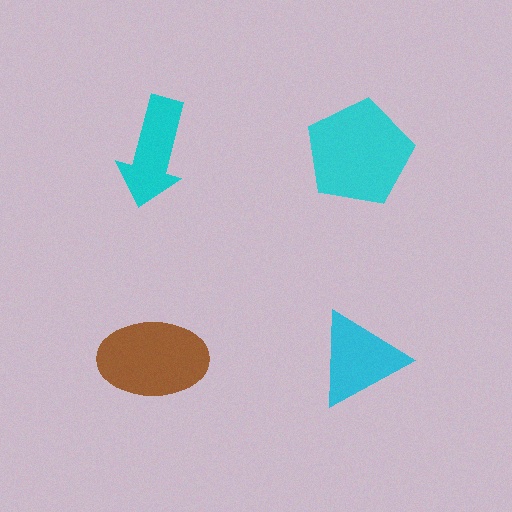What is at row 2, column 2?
A cyan triangle.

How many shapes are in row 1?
2 shapes.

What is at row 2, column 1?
A brown ellipse.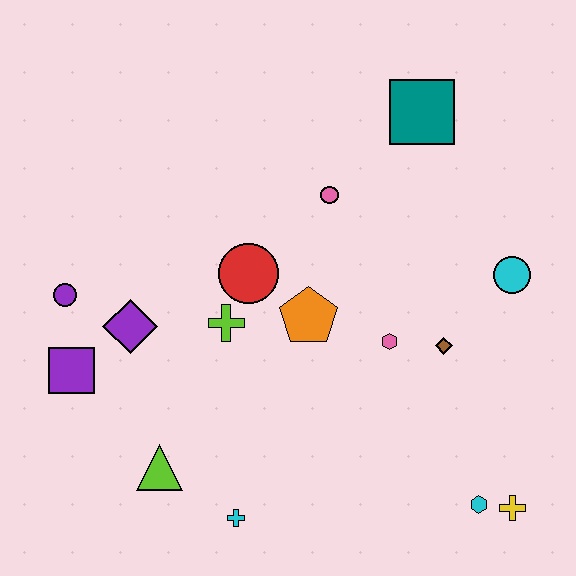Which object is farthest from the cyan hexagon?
The purple circle is farthest from the cyan hexagon.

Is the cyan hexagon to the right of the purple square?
Yes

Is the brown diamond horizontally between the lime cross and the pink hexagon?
No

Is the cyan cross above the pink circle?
No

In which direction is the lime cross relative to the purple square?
The lime cross is to the right of the purple square.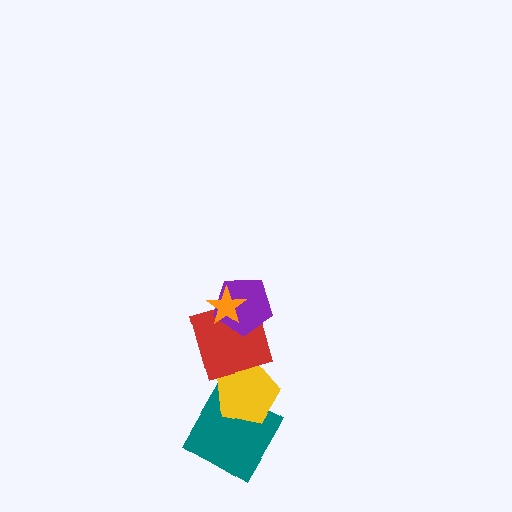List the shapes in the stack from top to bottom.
From top to bottom: the orange star, the purple pentagon, the red square, the yellow pentagon, the teal diamond.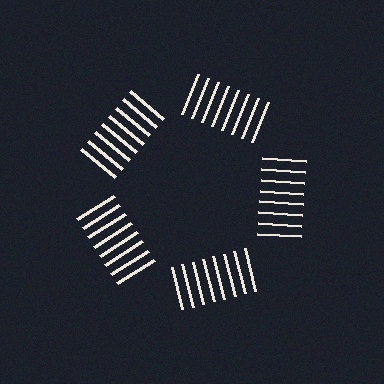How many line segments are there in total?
40 — 8 along each of the 5 edges.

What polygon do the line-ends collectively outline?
An illusory pentagon — the line segments terminate on its edges but no continuous stroke is drawn.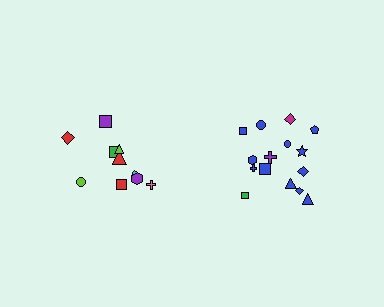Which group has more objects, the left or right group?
The right group.